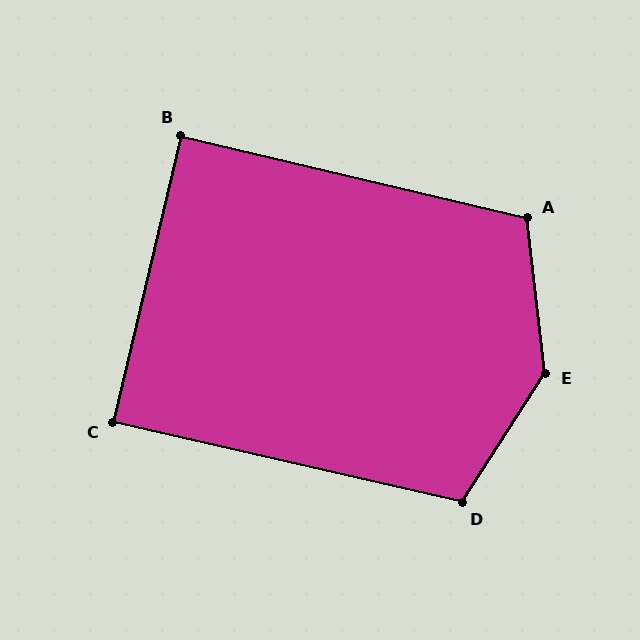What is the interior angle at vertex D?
Approximately 110 degrees (obtuse).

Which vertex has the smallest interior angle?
C, at approximately 90 degrees.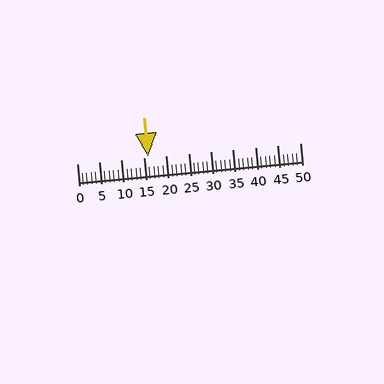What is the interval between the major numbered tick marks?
The major tick marks are spaced 5 units apart.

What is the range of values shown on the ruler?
The ruler shows values from 0 to 50.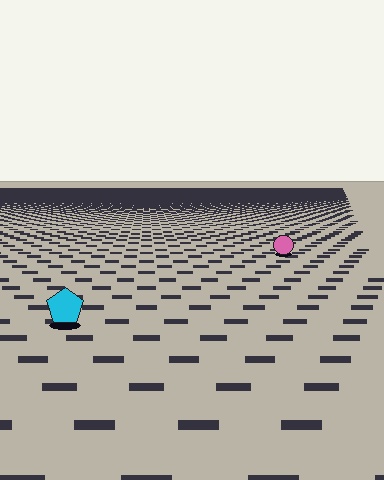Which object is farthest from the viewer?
The pink circle is farthest from the viewer. It appears smaller and the ground texture around it is denser.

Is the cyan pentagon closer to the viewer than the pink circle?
Yes. The cyan pentagon is closer — you can tell from the texture gradient: the ground texture is coarser near it.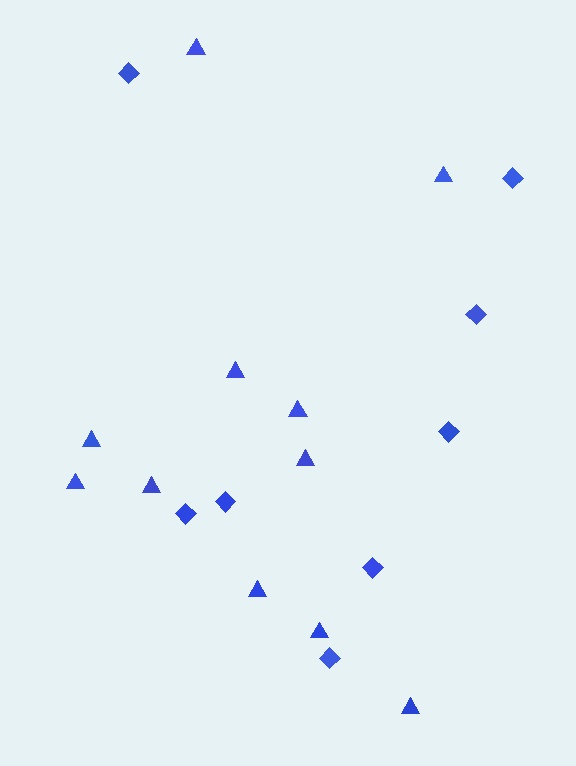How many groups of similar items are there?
There are 2 groups: one group of triangles (11) and one group of diamonds (8).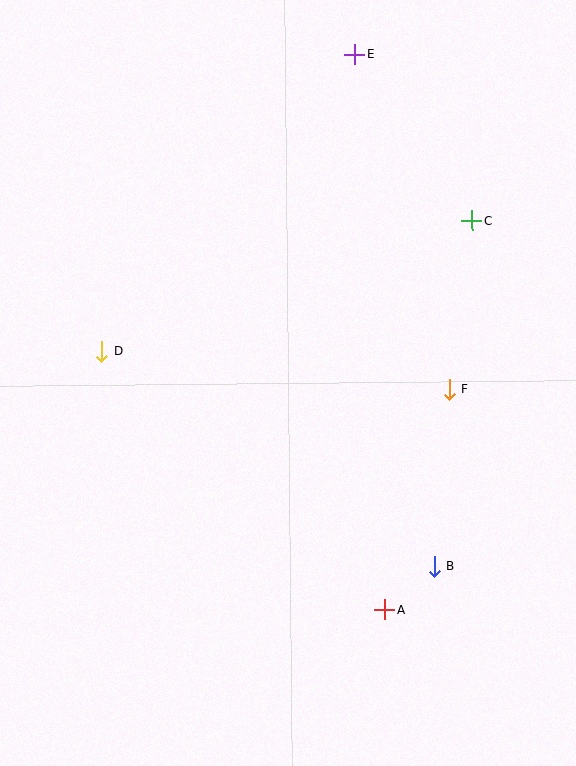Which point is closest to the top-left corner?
Point E is closest to the top-left corner.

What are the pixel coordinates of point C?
Point C is at (472, 221).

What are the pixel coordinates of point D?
Point D is at (102, 351).